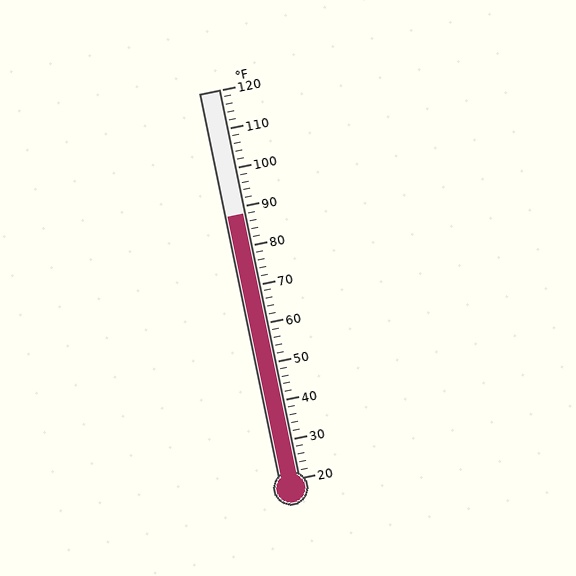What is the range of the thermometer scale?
The thermometer scale ranges from 20°F to 120°F.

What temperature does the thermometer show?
The thermometer shows approximately 88°F.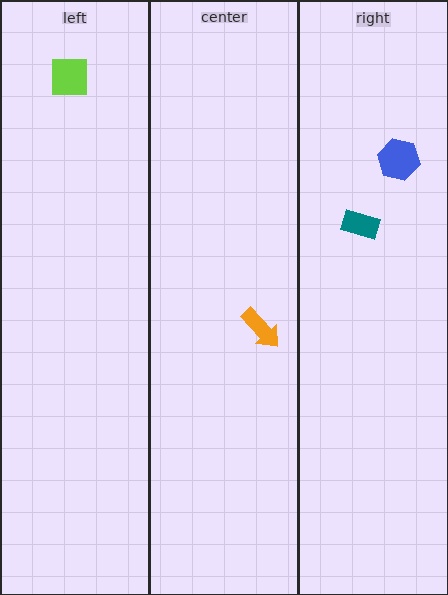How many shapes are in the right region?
2.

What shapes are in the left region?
The lime square.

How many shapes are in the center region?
1.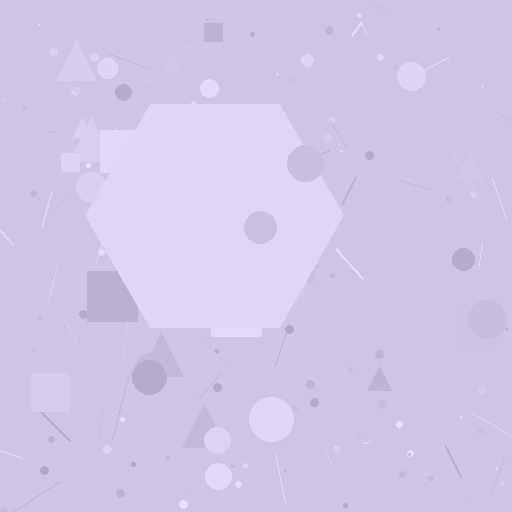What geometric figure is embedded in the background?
A hexagon is embedded in the background.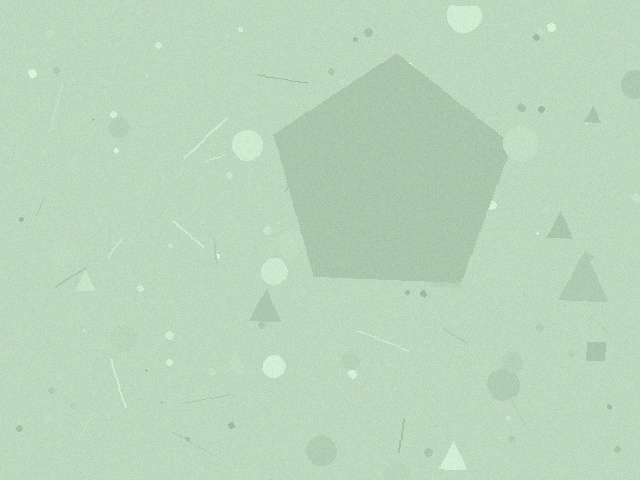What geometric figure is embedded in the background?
A pentagon is embedded in the background.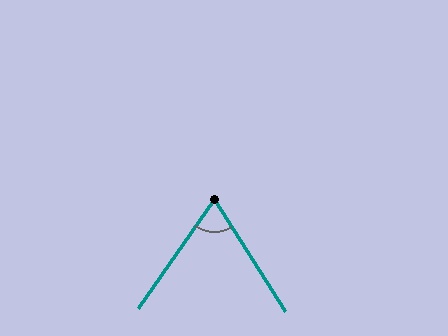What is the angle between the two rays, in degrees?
Approximately 67 degrees.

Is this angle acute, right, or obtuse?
It is acute.